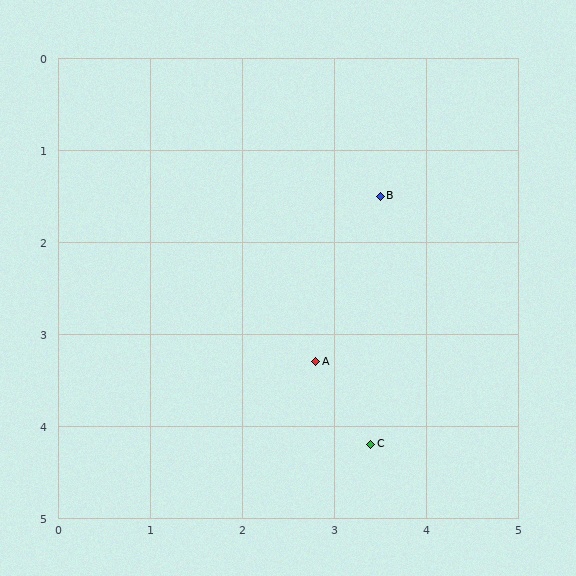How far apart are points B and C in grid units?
Points B and C are about 2.7 grid units apart.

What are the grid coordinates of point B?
Point B is at approximately (3.5, 1.5).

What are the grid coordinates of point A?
Point A is at approximately (2.8, 3.3).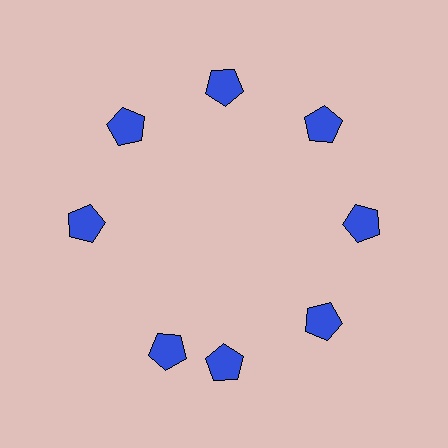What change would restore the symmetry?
The symmetry would be restored by rotating it back into even spacing with its neighbors so that all 8 pentagons sit at equal angles and equal distance from the center.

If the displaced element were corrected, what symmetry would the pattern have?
It would have 8-fold rotational symmetry — the pattern would map onto itself every 45 degrees.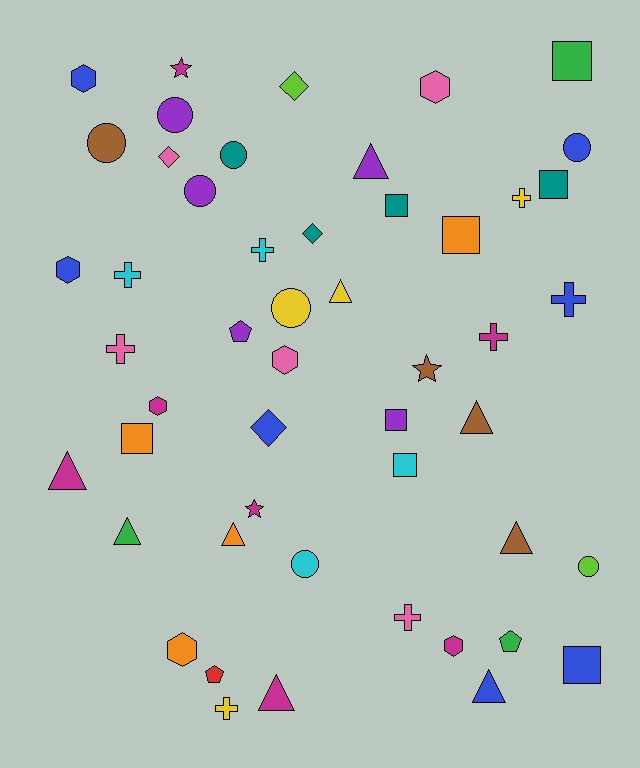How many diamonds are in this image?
There are 4 diamonds.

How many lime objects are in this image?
There are 2 lime objects.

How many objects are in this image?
There are 50 objects.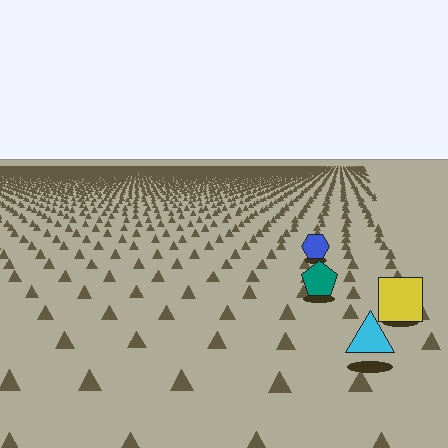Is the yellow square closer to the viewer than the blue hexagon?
Yes. The yellow square is closer — you can tell from the texture gradient: the ground texture is coarser near it.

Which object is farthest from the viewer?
The blue hexagon is farthest from the viewer. It appears smaller and the ground texture around it is denser.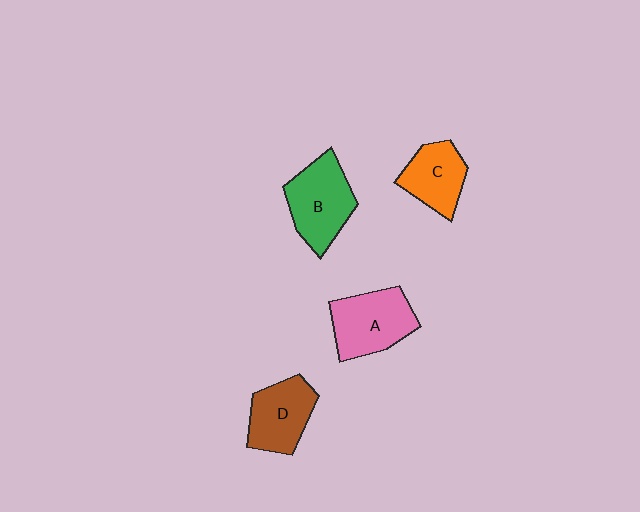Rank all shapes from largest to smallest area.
From largest to smallest: B (green), A (pink), D (brown), C (orange).